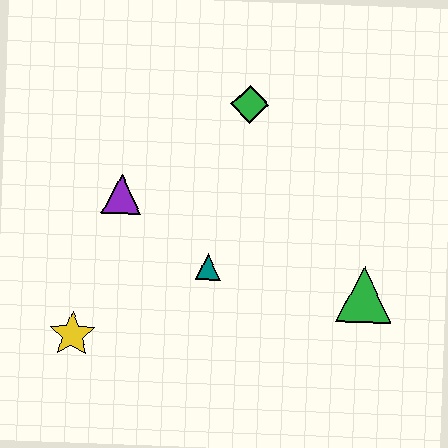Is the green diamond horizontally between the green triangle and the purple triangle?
Yes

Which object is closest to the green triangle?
The teal triangle is closest to the green triangle.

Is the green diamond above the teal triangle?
Yes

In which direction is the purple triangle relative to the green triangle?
The purple triangle is to the left of the green triangle.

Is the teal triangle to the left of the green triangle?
Yes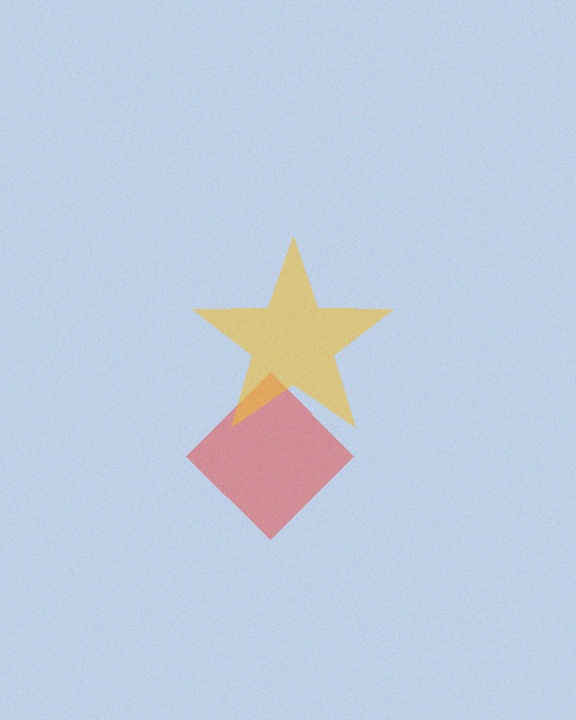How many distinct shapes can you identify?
There are 2 distinct shapes: a red diamond, a yellow star.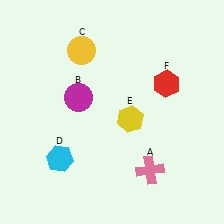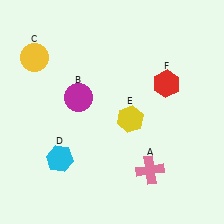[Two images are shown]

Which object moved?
The yellow circle (C) moved left.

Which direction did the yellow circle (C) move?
The yellow circle (C) moved left.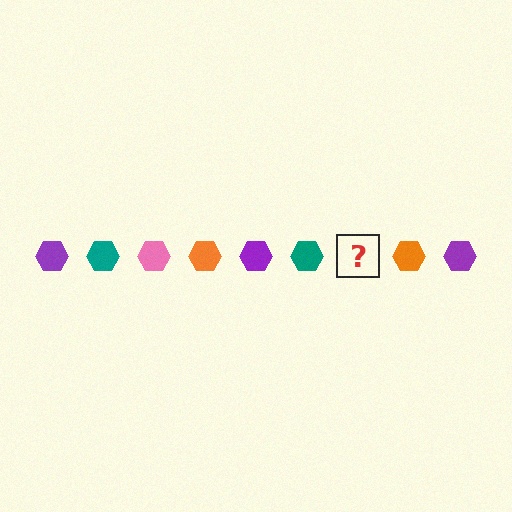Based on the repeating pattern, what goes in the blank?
The blank should be a pink hexagon.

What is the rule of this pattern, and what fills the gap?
The rule is that the pattern cycles through purple, teal, pink, orange hexagons. The gap should be filled with a pink hexagon.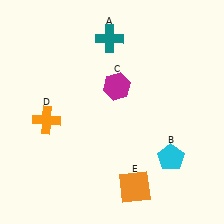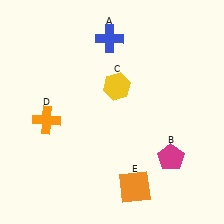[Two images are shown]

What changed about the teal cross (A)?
In Image 1, A is teal. In Image 2, it changed to blue.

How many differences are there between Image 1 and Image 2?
There are 3 differences between the two images.